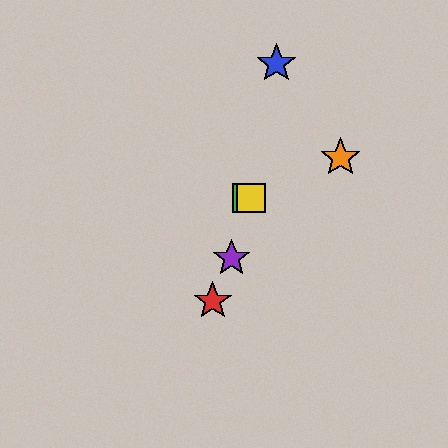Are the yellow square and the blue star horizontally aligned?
No, the yellow square is at y≈198 and the blue star is at y≈63.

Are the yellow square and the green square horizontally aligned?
Yes, both are at y≈198.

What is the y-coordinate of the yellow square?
The yellow square is at y≈198.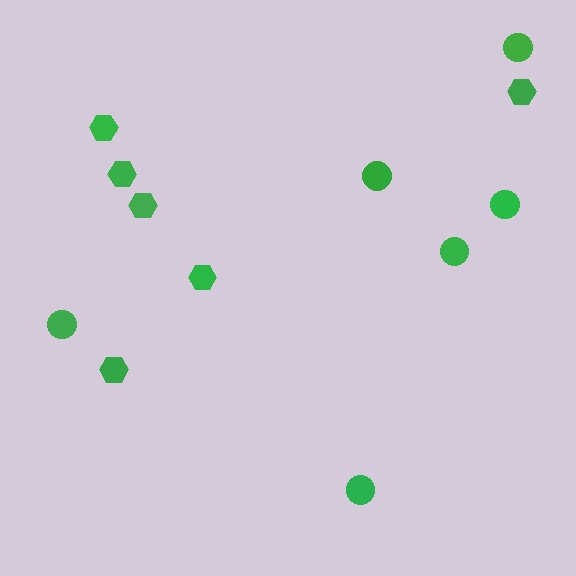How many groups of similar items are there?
There are 2 groups: one group of hexagons (6) and one group of circles (6).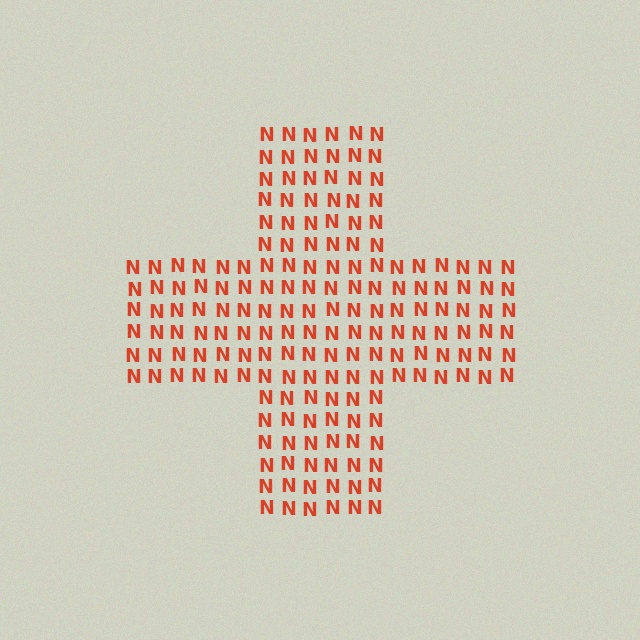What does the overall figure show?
The overall figure shows a cross.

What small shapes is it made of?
It is made of small letter N's.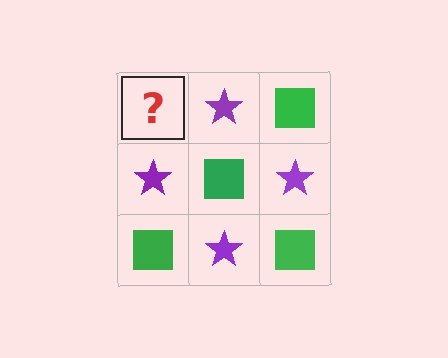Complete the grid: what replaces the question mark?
The question mark should be replaced with a green square.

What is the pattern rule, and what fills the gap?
The rule is that it alternates green square and purple star in a checkerboard pattern. The gap should be filled with a green square.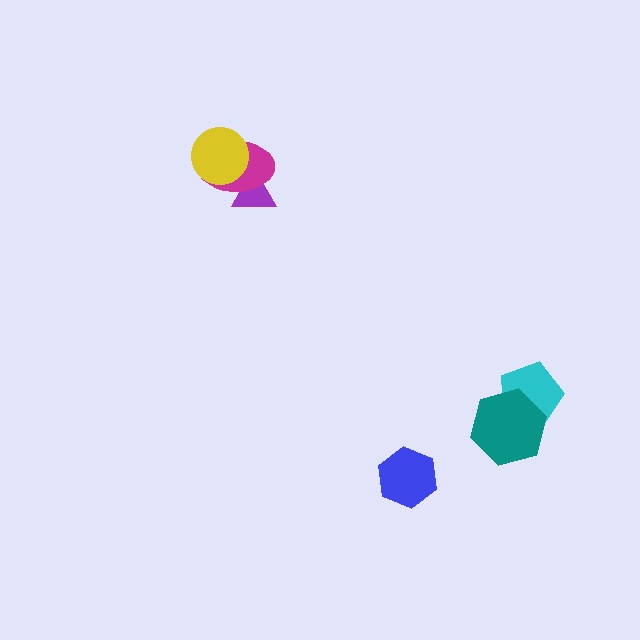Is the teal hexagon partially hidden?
No, no other shape covers it.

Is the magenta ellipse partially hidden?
Yes, it is partially covered by another shape.